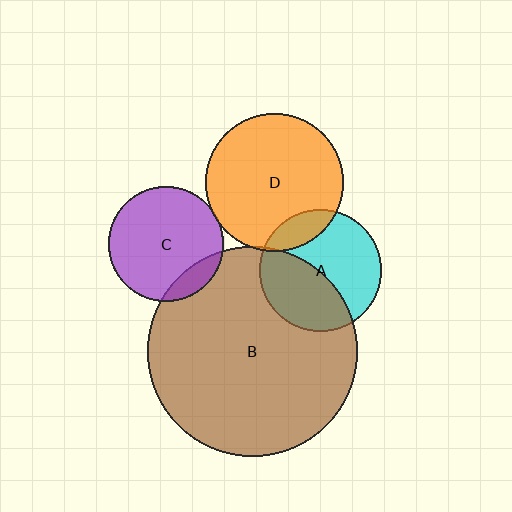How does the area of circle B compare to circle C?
Approximately 3.3 times.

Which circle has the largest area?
Circle B (brown).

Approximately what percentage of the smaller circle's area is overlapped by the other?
Approximately 5%.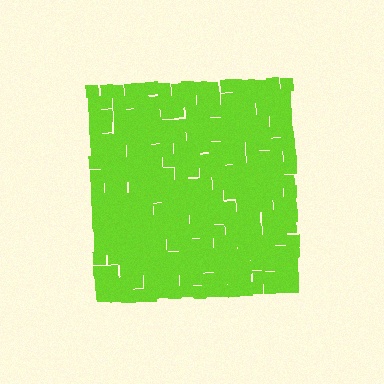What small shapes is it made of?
It is made of small squares.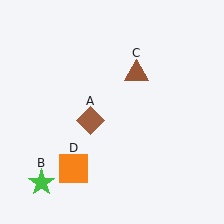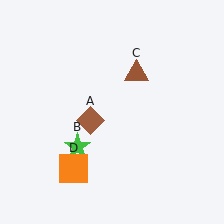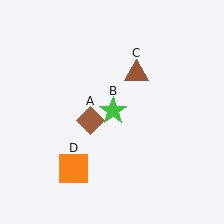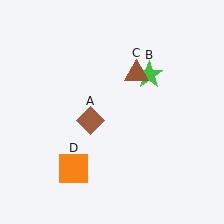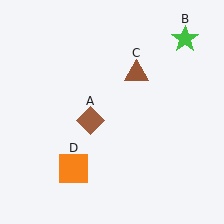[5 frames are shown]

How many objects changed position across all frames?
1 object changed position: green star (object B).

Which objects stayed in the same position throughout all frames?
Brown diamond (object A) and brown triangle (object C) and orange square (object D) remained stationary.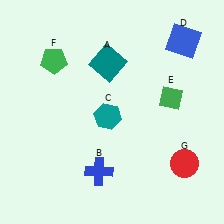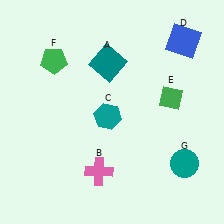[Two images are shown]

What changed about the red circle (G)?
In Image 1, G is red. In Image 2, it changed to teal.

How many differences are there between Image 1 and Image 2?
There are 2 differences between the two images.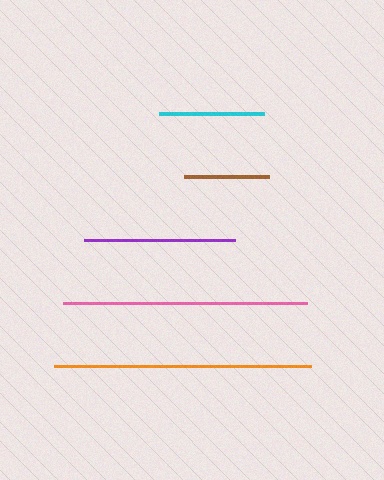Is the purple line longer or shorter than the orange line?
The orange line is longer than the purple line.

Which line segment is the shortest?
The brown line is the shortest at approximately 86 pixels.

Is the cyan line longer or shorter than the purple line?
The purple line is longer than the cyan line.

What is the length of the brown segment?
The brown segment is approximately 86 pixels long.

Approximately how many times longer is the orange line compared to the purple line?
The orange line is approximately 1.7 times the length of the purple line.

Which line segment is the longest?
The orange line is the longest at approximately 256 pixels.